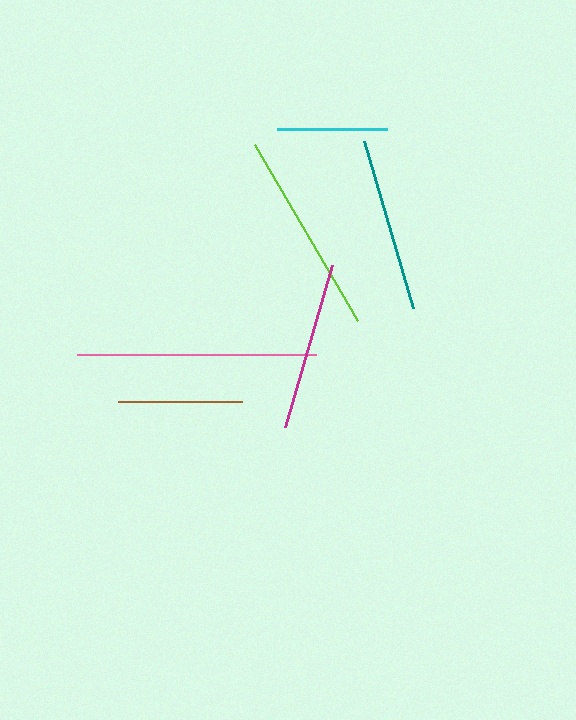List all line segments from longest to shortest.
From longest to shortest: pink, lime, teal, magenta, brown, cyan.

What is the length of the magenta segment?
The magenta segment is approximately 168 pixels long.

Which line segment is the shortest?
The cyan line is the shortest at approximately 110 pixels.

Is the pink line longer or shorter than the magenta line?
The pink line is longer than the magenta line.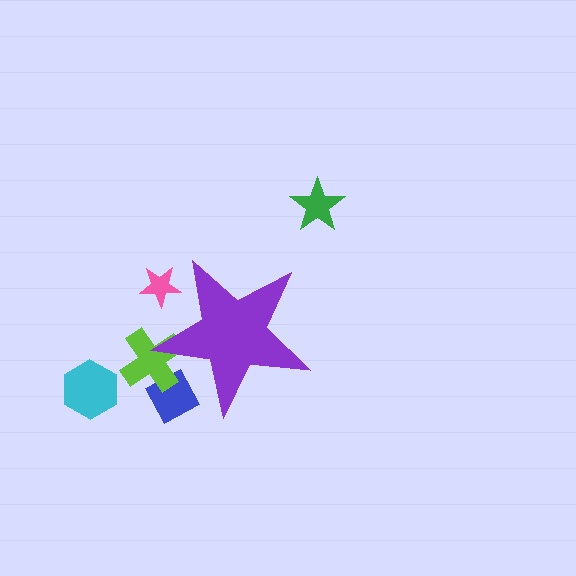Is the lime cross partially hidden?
Yes, the lime cross is partially hidden behind the purple star.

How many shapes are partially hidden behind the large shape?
3 shapes are partially hidden.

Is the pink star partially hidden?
Yes, the pink star is partially hidden behind the purple star.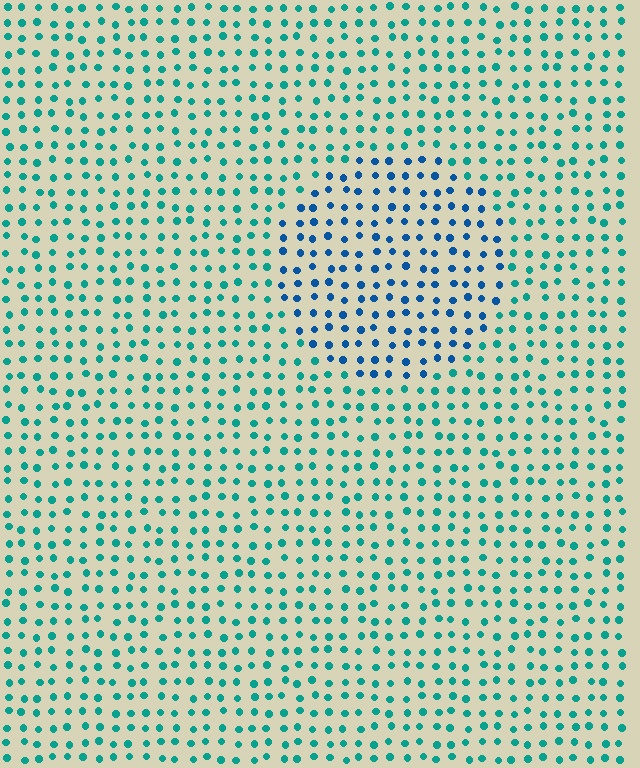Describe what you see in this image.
The image is filled with small teal elements in a uniform arrangement. A circle-shaped region is visible where the elements are tinted to a slightly different hue, forming a subtle color boundary.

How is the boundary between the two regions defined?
The boundary is defined purely by a slight shift in hue (about 37 degrees). Spacing, size, and orientation are identical on both sides.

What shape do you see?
I see a circle.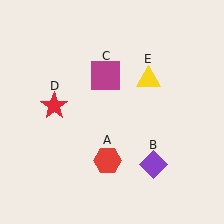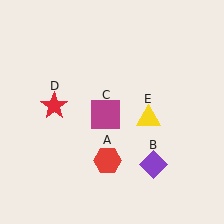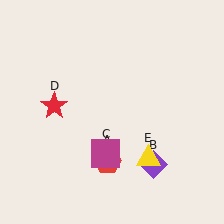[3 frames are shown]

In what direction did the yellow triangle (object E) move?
The yellow triangle (object E) moved down.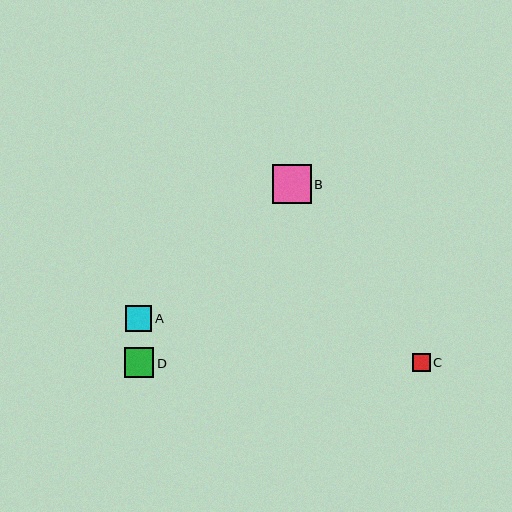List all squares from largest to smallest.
From largest to smallest: B, D, A, C.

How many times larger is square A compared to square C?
Square A is approximately 1.5 times the size of square C.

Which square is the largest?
Square B is the largest with a size of approximately 39 pixels.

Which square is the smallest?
Square C is the smallest with a size of approximately 17 pixels.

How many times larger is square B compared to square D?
Square B is approximately 1.3 times the size of square D.